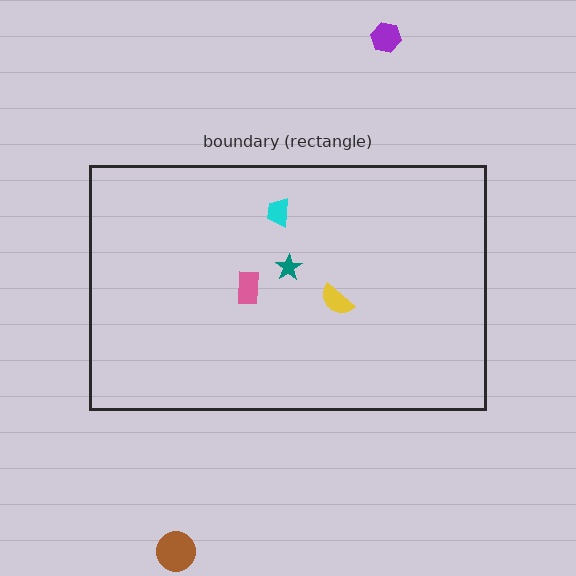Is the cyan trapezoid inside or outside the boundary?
Inside.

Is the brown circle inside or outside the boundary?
Outside.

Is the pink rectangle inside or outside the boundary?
Inside.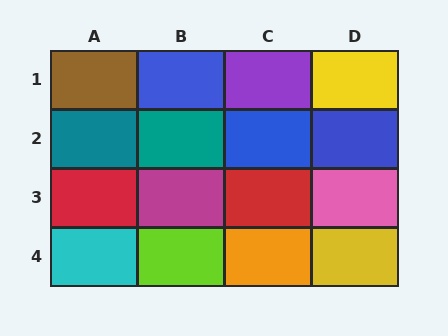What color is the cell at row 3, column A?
Red.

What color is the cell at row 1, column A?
Brown.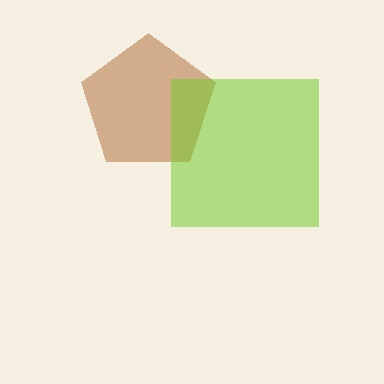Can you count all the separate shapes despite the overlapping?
Yes, there are 2 separate shapes.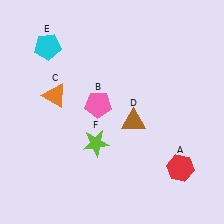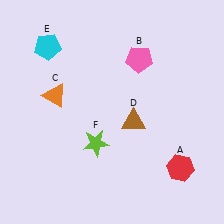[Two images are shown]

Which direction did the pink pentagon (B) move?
The pink pentagon (B) moved up.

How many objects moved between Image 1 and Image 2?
1 object moved between the two images.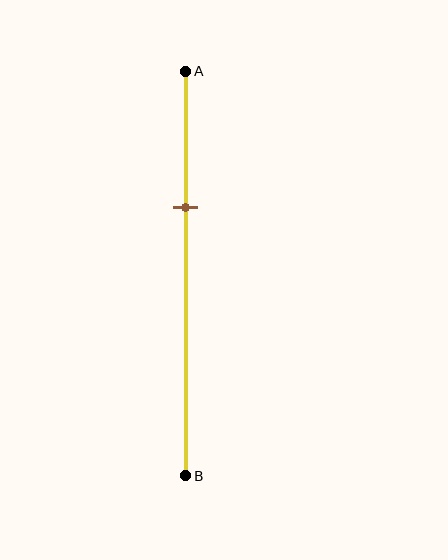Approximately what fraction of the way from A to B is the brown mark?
The brown mark is approximately 35% of the way from A to B.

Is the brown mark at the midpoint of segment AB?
No, the mark is at about 35% from A, not at the 50% midpoint.